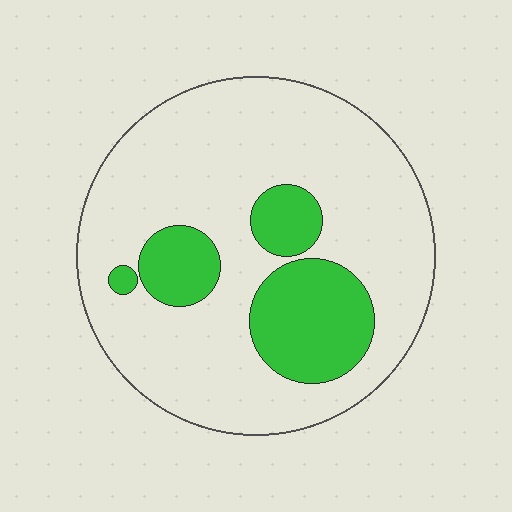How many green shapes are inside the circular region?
4.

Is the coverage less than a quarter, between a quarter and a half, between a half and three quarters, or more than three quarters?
Less than a quarter.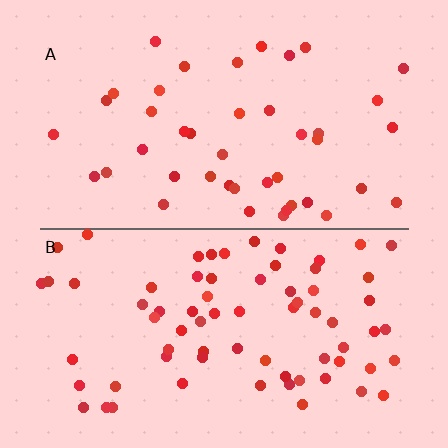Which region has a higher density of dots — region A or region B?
B (the bottom).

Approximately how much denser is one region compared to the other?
Approximately 1.7× — region B over region A.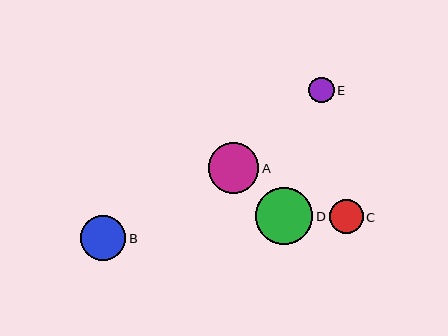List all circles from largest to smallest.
From largest to smallest: D, A, B, C, E.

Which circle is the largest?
Circle D is the largest with a size of approximately 57 pixels.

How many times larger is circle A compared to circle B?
Circle A is approximately 1.1 times the size of circle B.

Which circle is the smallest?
Circle E is the smallest with a size of approximately 25 pixels.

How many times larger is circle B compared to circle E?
Circle B is approximately 1.8 times the size of circle E.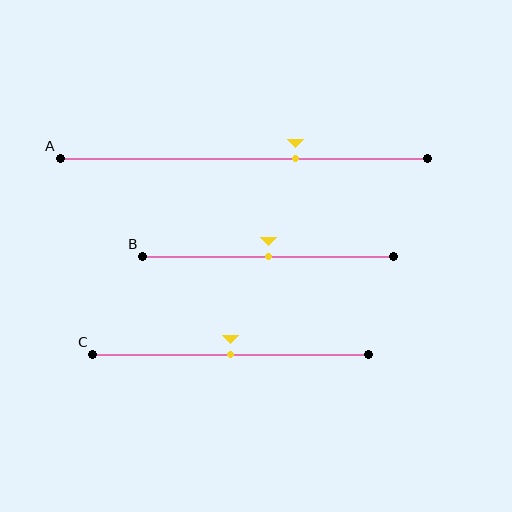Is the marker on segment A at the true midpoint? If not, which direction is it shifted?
No, the marker on segment A is shifted to the right by about 14% of the segment length.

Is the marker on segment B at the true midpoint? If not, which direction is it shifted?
Yes, the marker on segment B is at the true midpoint.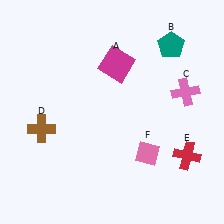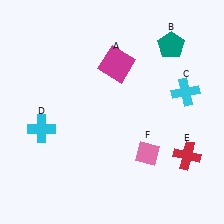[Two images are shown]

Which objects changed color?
C changed from pink to cyan. D changed from brown to cyan.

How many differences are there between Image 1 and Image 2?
There are 2 differences between the two images.